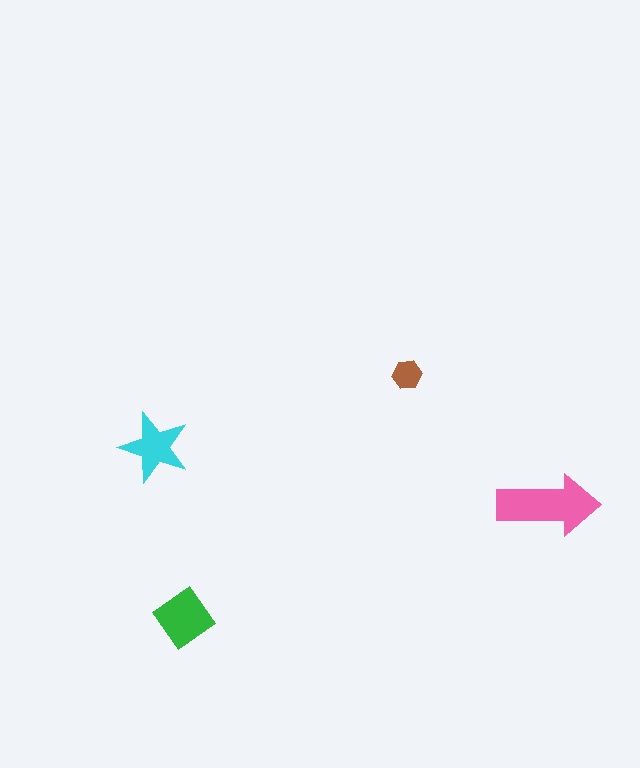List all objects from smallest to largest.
The brown hexagon, the cyan star, the green diamond, the pink arrow.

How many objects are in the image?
There are 4 objects in the image.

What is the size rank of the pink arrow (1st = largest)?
1st.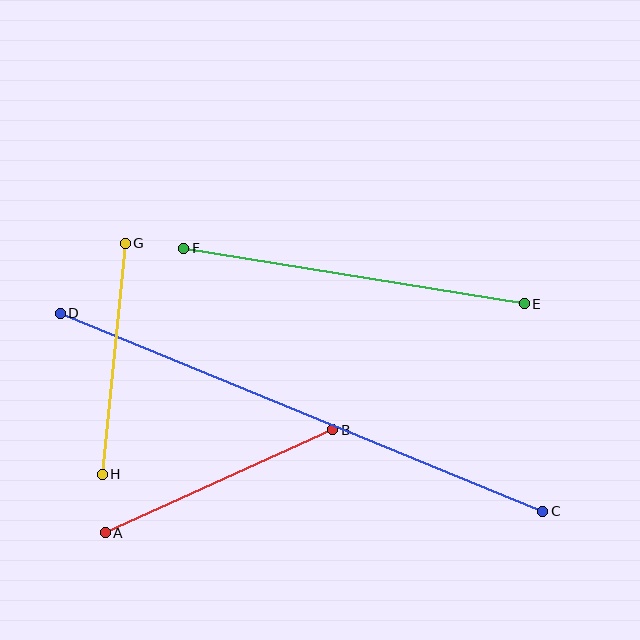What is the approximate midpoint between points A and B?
The midpoint is at approximately (219, 481) pixels.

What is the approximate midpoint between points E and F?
The midpoint is at approximately (354, 276) pixels.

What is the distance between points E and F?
The distance is approximately 345 pixels.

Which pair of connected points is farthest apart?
Points C and D are farthest apart.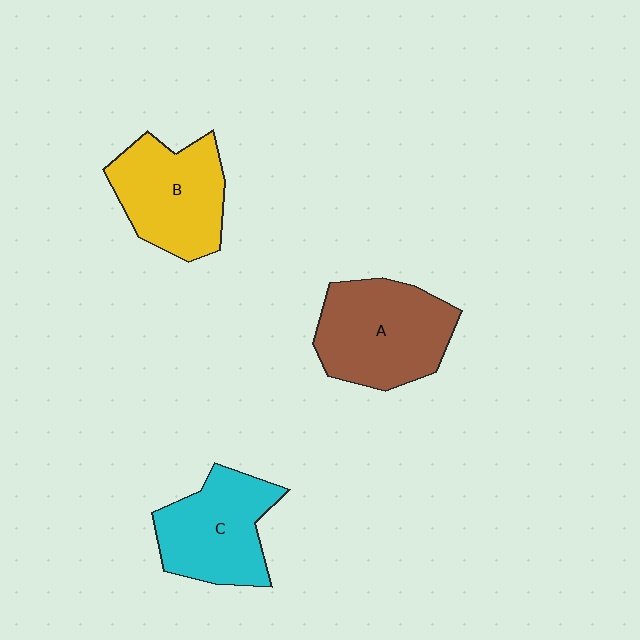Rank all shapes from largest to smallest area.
From largest to smallest: A (brown), B (yellow), C (cyan).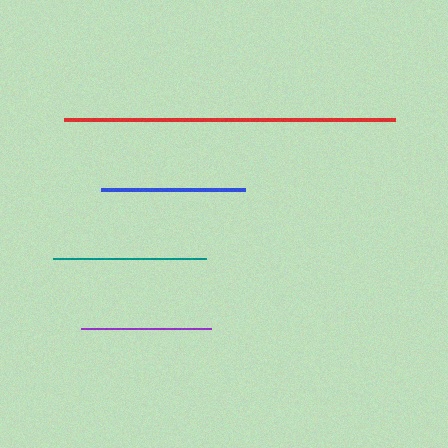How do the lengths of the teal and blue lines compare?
The teal and blue lines are approximately the same length.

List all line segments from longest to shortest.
From longest to shortest: red, teal, blue, purple.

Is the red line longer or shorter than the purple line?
The red line is longer than the purple line.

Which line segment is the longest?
The red line is the longest at approximately 331 pixels.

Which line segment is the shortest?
The purple line is the shortest at approximately 130 pixels.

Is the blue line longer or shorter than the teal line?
The teal line is longer than the blue line.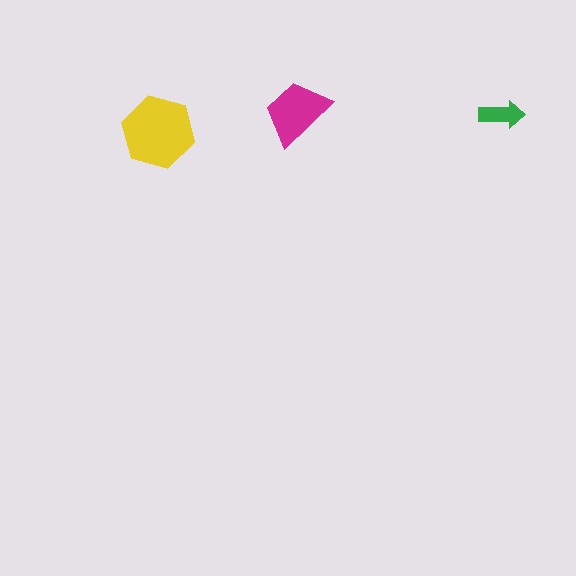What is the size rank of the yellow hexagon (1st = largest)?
1st.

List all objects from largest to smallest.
The yellow hexagon, the magenta trapezoid, the green arrow.